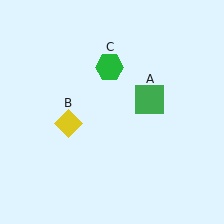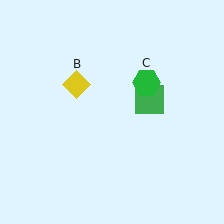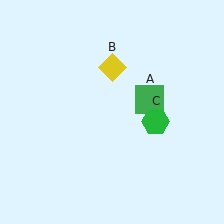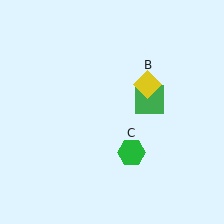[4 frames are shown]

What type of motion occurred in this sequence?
The yellow diamond (object B), green hexagon (object C) rotated clockwise around the center of the scene.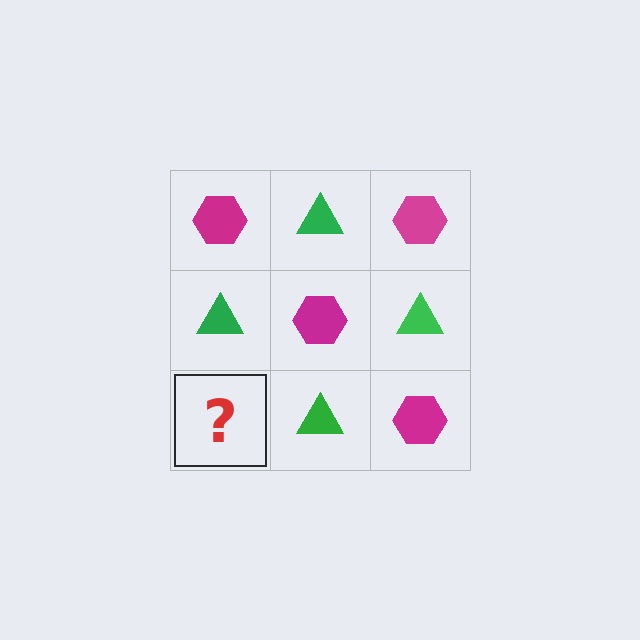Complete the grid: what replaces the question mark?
The question mark should be replaced with a magenta hexagon.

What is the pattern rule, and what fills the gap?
The rule is that it alternates magenta hexagon and green triangle in a checkerboard pattern. The gap should be filled with a magenta hexagon.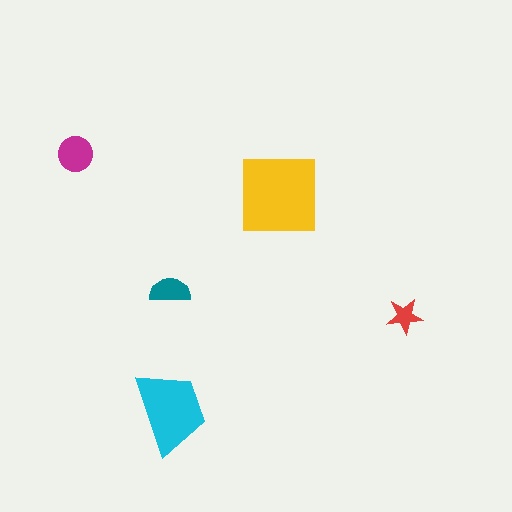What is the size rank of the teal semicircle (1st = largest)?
4th.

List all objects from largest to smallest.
The yellow square, the cyan trapezoid, the magenta circle, the teal semicircle, the red star.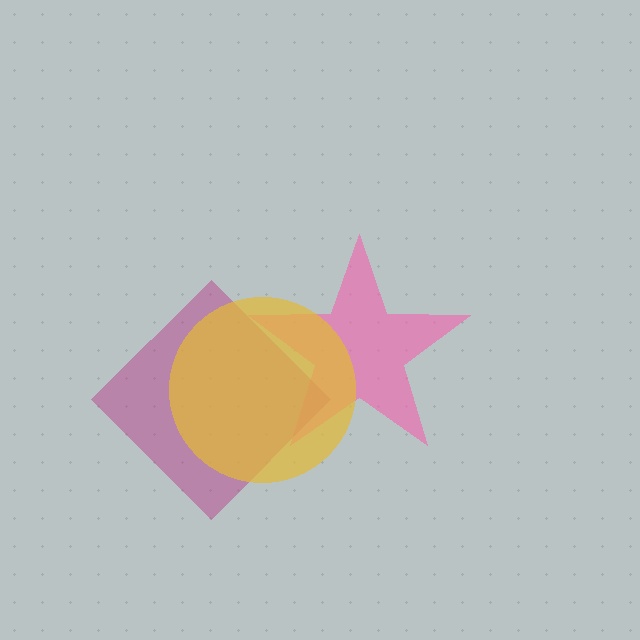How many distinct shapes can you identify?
There are 3 distinct shapes: a pink star, a magenta diamond, a yellow circle.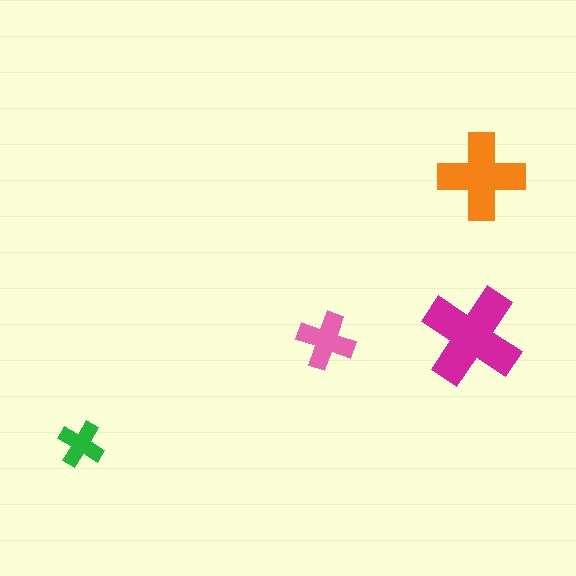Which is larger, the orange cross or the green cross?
The orange one.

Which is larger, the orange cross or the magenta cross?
The magenta one.